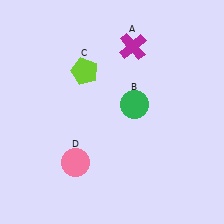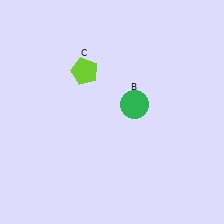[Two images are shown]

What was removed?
The magenta cross (A), the pink circle (D) were removed in Image 2.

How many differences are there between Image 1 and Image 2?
There are 2 differences between the two images.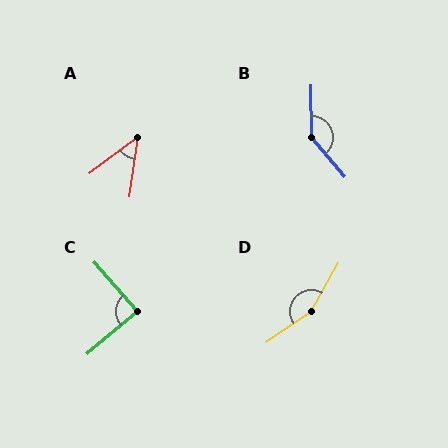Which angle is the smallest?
A, at approximately 45 degrees.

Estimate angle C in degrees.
Approximately 89 degrees.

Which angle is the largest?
D, at approximately 154 degrees.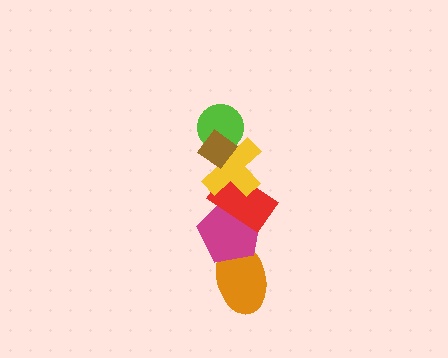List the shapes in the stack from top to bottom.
From top to bottom: the brown diamond, the lime circle, the yellow cross, the red rectangle, the magenta pentagon, the orange ellipse.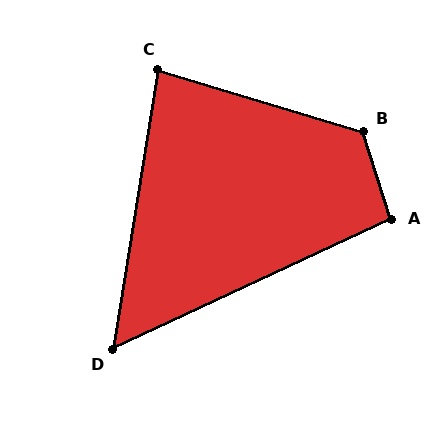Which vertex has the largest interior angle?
B, at approximately 124 degrees.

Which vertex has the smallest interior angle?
D, at approximately 56 degrees.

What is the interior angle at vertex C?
Approximately 83 degrees (acute).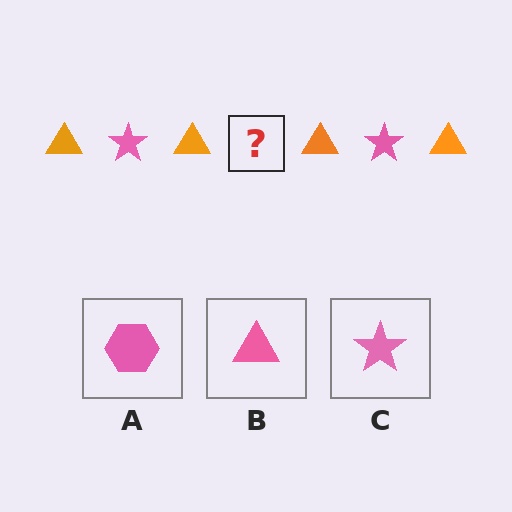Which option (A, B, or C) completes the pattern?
C.